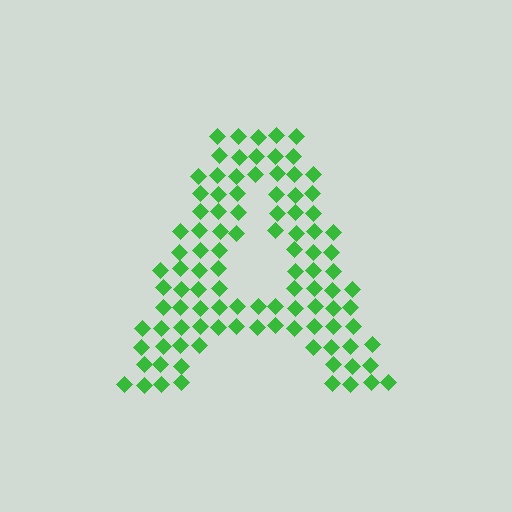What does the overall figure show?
The overall figure shows the letter A.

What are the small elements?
The small elements are diamonds.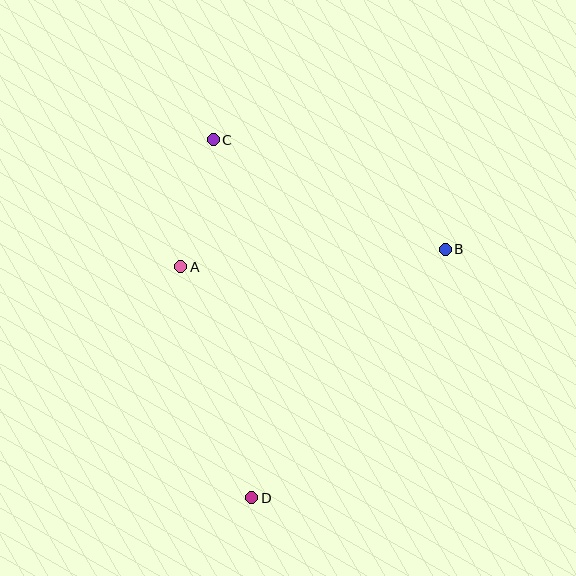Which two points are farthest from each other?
Points C and D are farthest from each other.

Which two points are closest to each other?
Points A and C are closest to each other.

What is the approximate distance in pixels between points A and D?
The distance between A and D is approximately 241 pixels.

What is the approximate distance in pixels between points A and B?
The distance between A and B is approximately 265 pixels.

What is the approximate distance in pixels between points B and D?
The distance between B and D is approximately 315 pixels.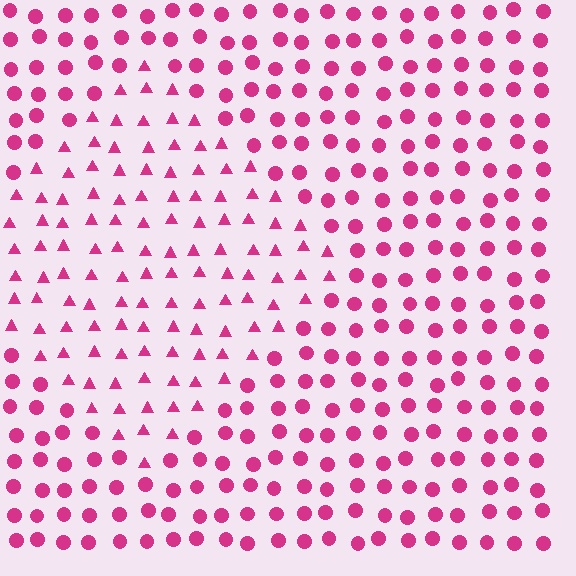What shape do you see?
I see a diamond.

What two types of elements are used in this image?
The image uses triangles inside the diamond region and circles outside it.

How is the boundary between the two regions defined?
The boundary is defined by a change in element shape: triangles inside vs. circles outside. All elements share the same color and spacing.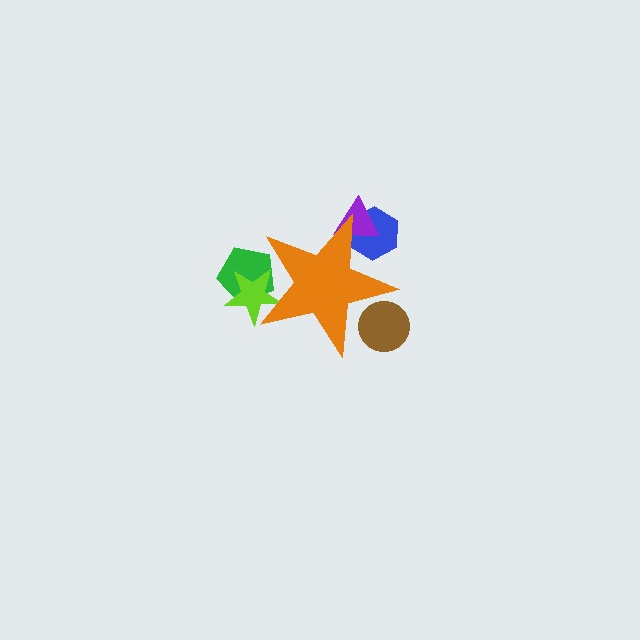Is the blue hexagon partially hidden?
Yes, the blue hexagon is partially hidden behind the orange star.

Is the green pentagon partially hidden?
Yes, the green pentagon is partially hidden behind the orange star.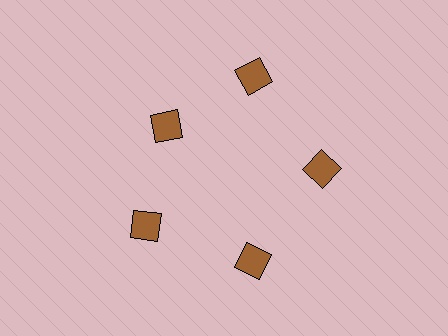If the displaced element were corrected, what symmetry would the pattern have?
It would have 5-fold rotational symmetry — the pattern would map onto itself every 72 degrees.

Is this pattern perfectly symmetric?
No. The 5 brown diamonds are arranged in a ring, but one element near the 10 o'clock position is pulled inward toward the center, breaking the 5-fold rotational symmetry.